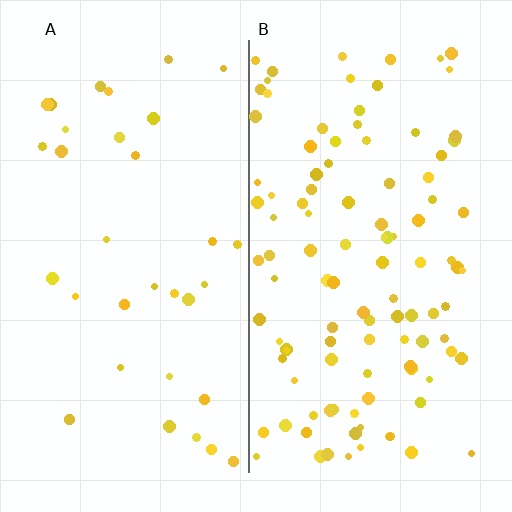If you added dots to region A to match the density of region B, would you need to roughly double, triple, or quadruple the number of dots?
Approximately triple.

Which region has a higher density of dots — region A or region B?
B (the right).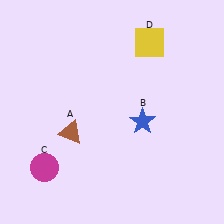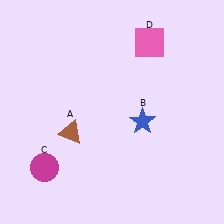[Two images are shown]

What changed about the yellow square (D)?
In Image 1, D is yellow. In Image 2, it changed to pink.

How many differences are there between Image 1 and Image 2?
There is 1 difference between the two images.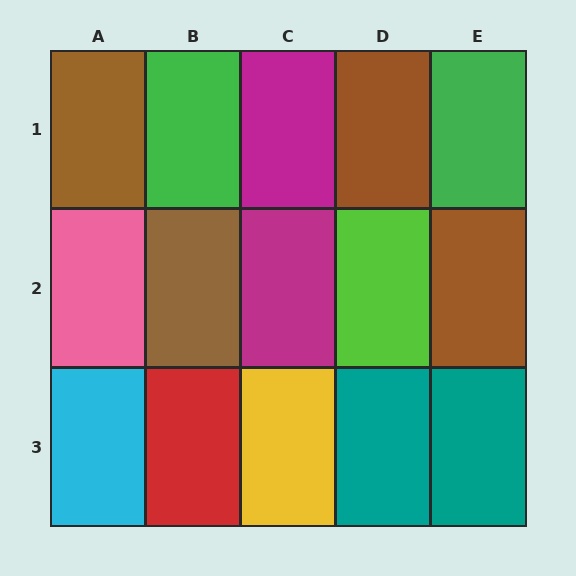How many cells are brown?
4 cells are brown.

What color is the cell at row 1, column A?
Brown.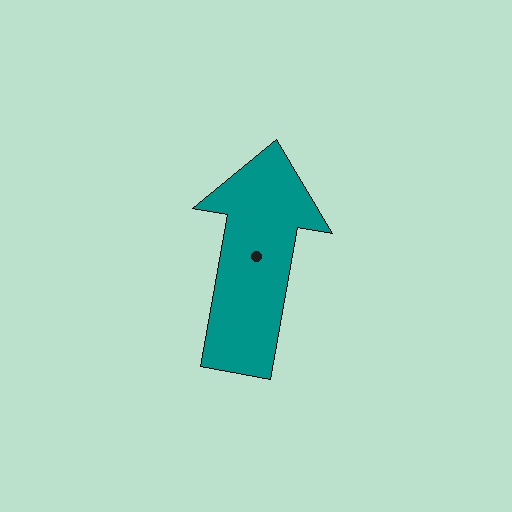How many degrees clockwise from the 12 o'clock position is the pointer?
Approximately 10 degrees.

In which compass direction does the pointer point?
North.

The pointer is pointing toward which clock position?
Roughly 12 o'clock.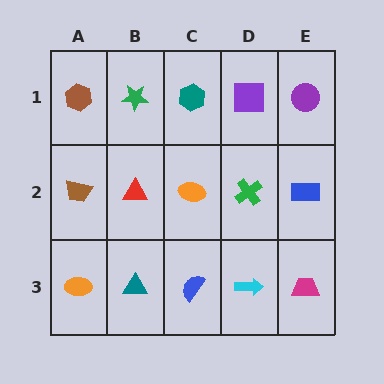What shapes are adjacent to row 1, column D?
A green cross (row 2, column D), a teal hexagon (row 1, column C), a purple circle (row 1, column E).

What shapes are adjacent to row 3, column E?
A blue rectangle (row 2, column E), a cyan arrow (row 3, column D).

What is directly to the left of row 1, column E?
A purple square.